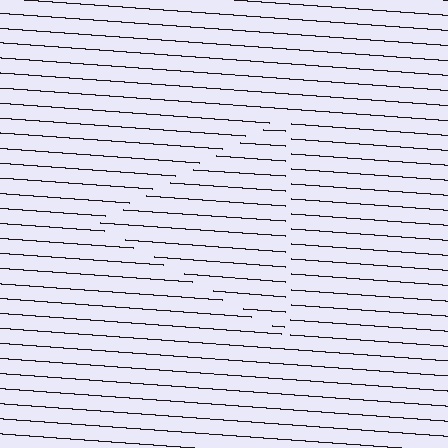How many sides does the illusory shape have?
3 sides — the line-ends trace a triangle.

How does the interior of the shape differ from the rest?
The interior of the shape contains the same grating, shifted by half a period — the contour is defined by the phase discontinuity where line-ends from the inner and outer gratings abut.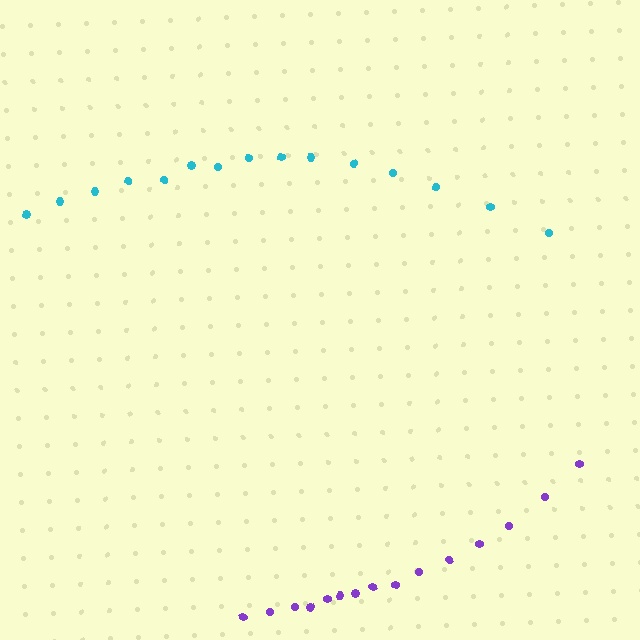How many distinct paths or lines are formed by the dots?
There are 2 distinct paths.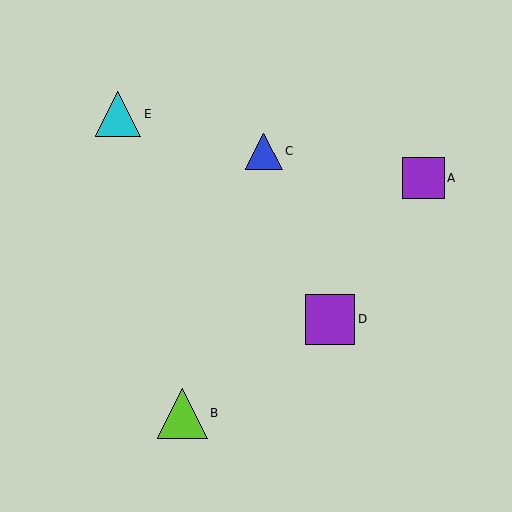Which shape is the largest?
The lime triangle (labeled B) is the largest.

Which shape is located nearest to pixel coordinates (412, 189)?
The purple square (labeled A) at (424, 178) is nearest to that location.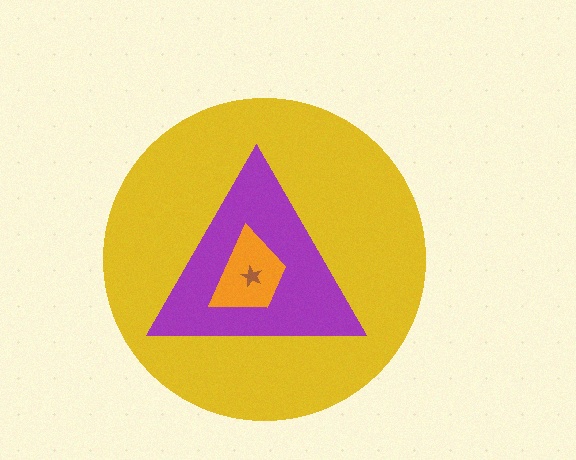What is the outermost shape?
The yellow circle.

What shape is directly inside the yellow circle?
The purple triangle.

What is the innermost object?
The brown star.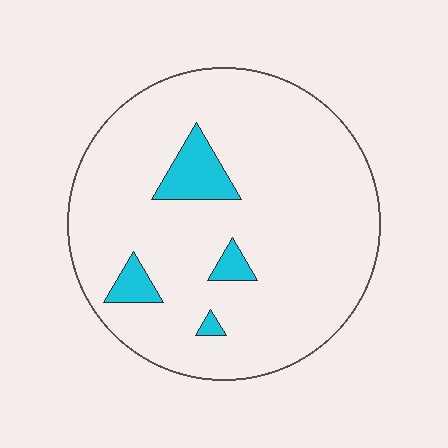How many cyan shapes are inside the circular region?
4.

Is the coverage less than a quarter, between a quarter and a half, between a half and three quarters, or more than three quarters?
Less than a quarter.